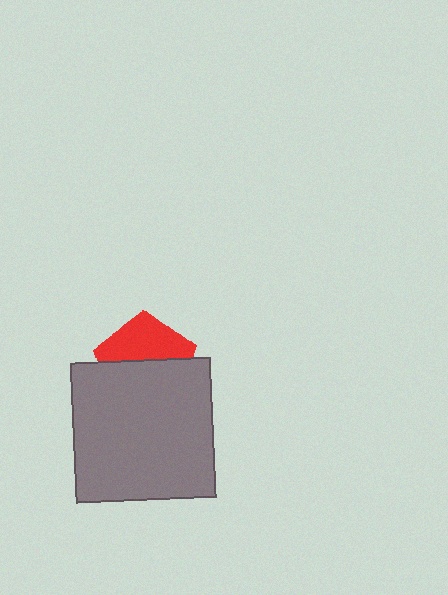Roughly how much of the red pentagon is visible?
A small part of it is visible (roughly 44%).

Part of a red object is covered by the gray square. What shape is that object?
It is a pentagon.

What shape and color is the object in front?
The object in front is a gray square.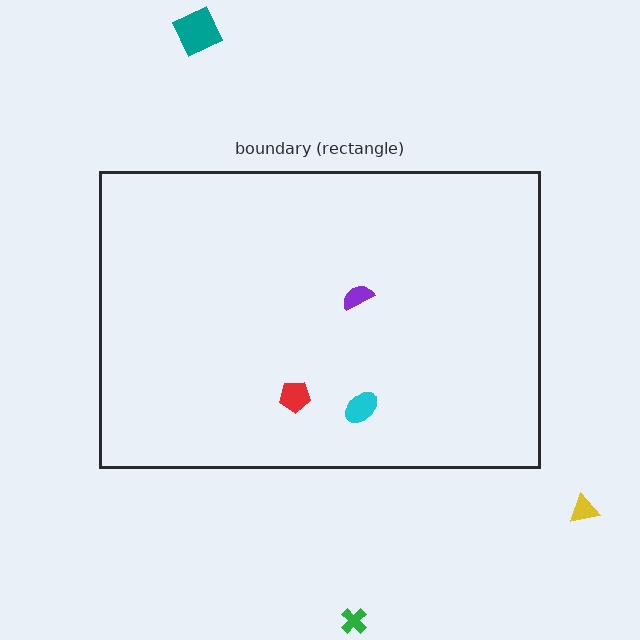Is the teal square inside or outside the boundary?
Outside.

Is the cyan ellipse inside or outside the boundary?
Inside.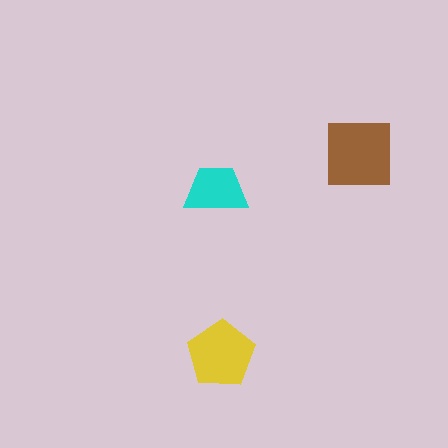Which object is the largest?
The brown square.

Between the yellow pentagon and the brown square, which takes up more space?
The brown square.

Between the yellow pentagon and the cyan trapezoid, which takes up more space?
The yellow pentagon.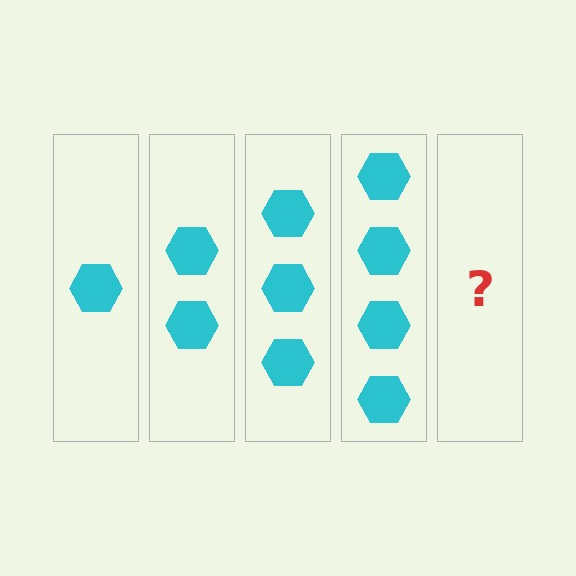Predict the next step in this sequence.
The next step is 5 hexagons.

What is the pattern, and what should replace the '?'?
The pattern is that each step adds one more hexagon. The '?' should be 5 hexagons.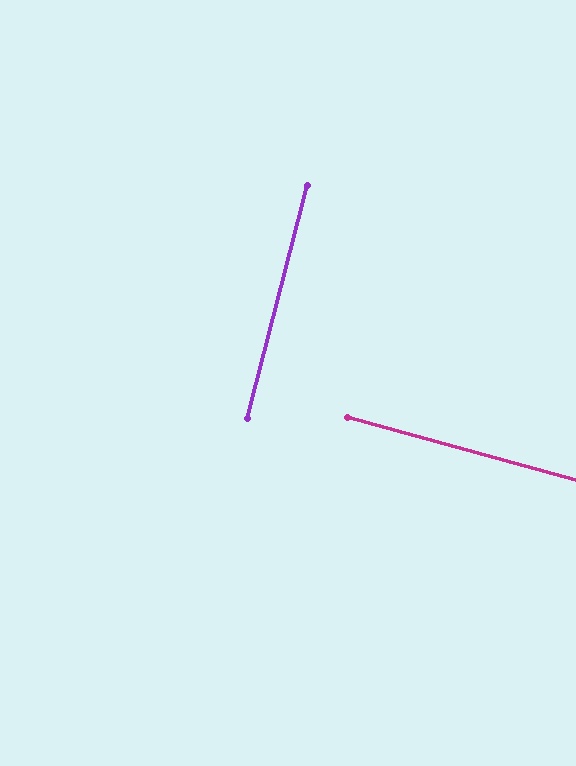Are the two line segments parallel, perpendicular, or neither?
Perpendicular — they meet at approximately 89°.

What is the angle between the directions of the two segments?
Approximately 89 degrees.